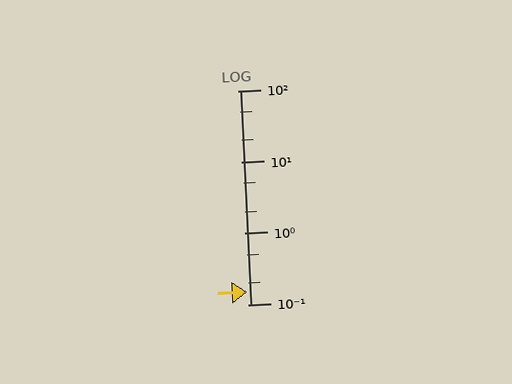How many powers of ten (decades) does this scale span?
The scale spans 3 decades, from 0.1 to 100.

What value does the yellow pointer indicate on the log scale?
The pointer indicates approximately 0.15.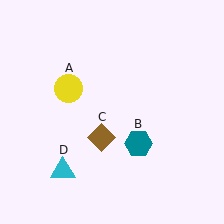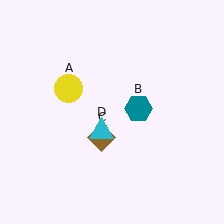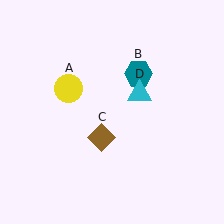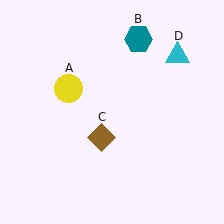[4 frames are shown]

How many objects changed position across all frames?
2 objects changed position: teal hexagon (object B), cyan triangle (object D).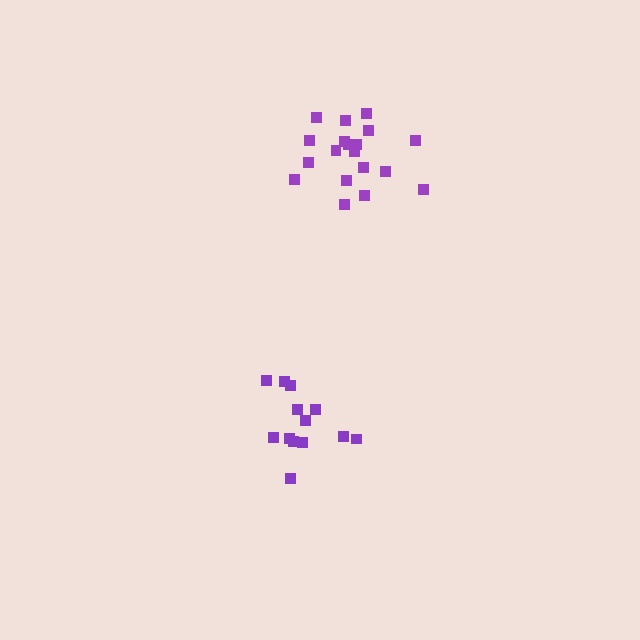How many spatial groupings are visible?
There are 2 spatial groupings.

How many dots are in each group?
Group 1: 13 dots, Group 2: 19 dots (32 total).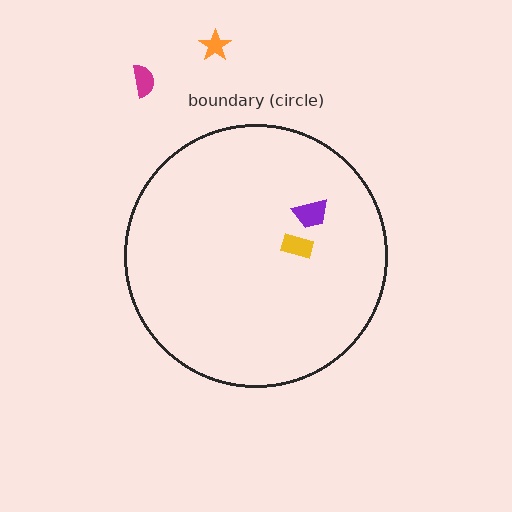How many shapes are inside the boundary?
2 inside, 2 outside.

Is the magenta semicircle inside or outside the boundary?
Outside.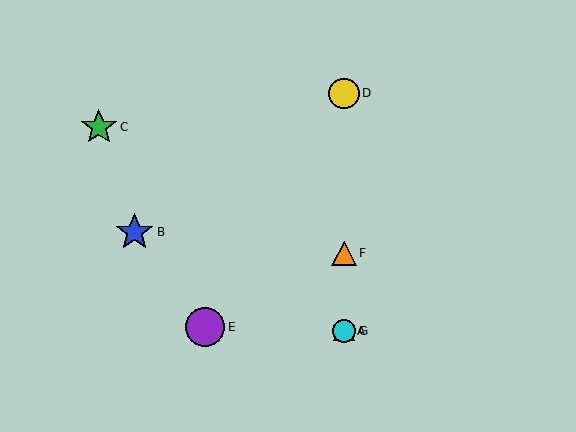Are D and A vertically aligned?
Yes, both are at x≈344.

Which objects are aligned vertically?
Objects A, D, F, G are aligned vertically.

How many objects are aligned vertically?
4 objects (A, D, F, G) are aligned vertically.